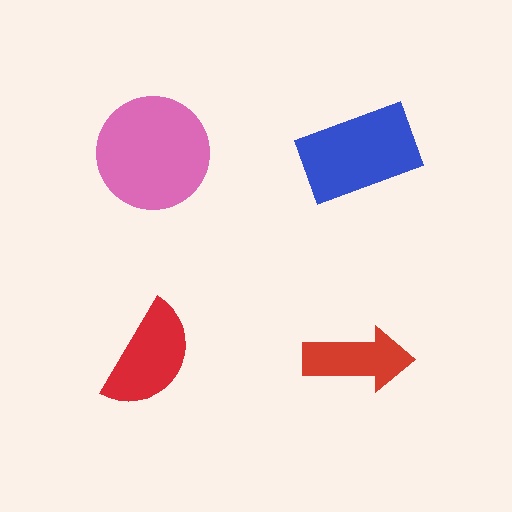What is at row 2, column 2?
A red arrow.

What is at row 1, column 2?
A blue rectangle.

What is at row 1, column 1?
A pink circle.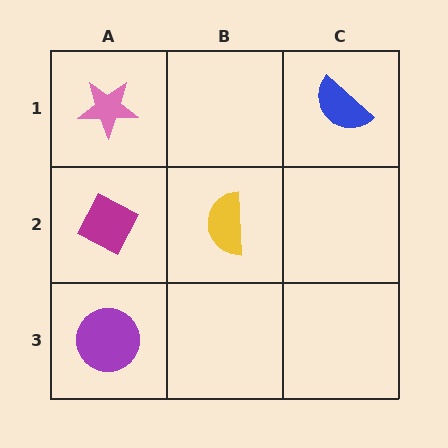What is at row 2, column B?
A yellow semicircle.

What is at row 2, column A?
A magenta diamond.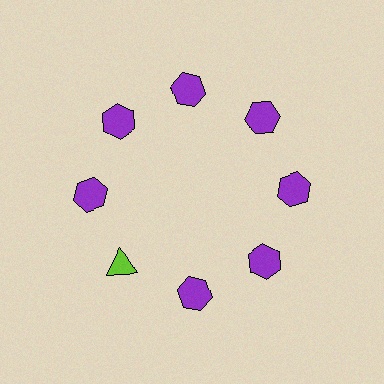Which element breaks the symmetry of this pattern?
The lime triangle at roughly the 8 o'clock position breaks the symmetry. All other shapes are purple hexagons.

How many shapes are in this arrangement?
There are 8 shapes arranged in a ring pattern.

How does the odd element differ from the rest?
It differs in both color (lime instead of purple) and shape (triangle instead of hexagon).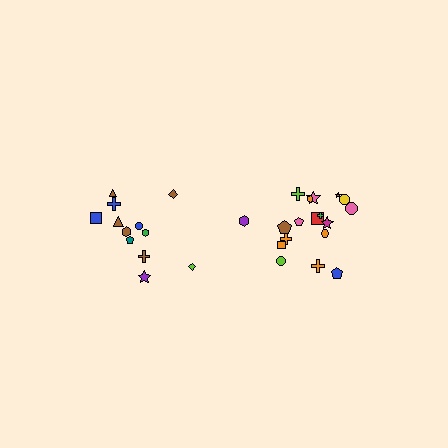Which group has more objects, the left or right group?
The right group.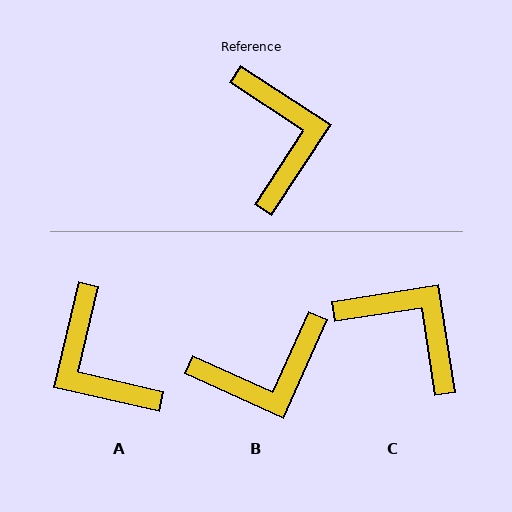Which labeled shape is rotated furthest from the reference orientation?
A, about 160 degrees away.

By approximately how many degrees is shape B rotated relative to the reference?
Approximately 81 degrees clockwise.